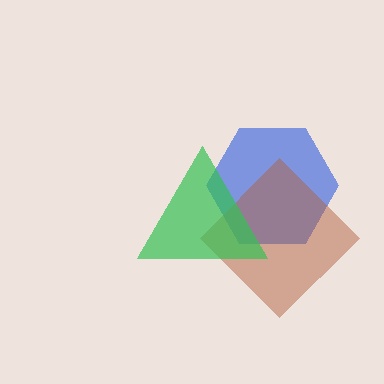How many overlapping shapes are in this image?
There are 3 overlapping shapes in the image.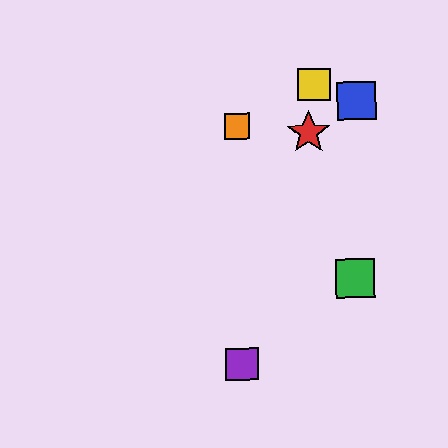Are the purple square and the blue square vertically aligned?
No, the purple square is at x≈242 and the blue square is at x≈356.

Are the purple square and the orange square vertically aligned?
Yes, both are at x≈242.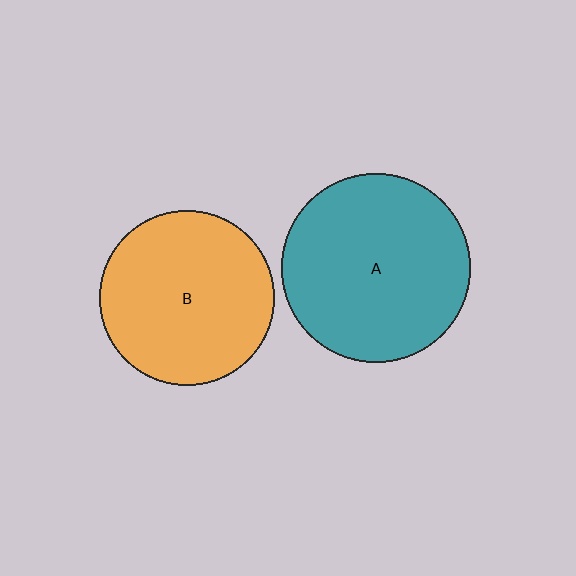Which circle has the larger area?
Circle A (teal).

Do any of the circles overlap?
No, none of the circles overlap.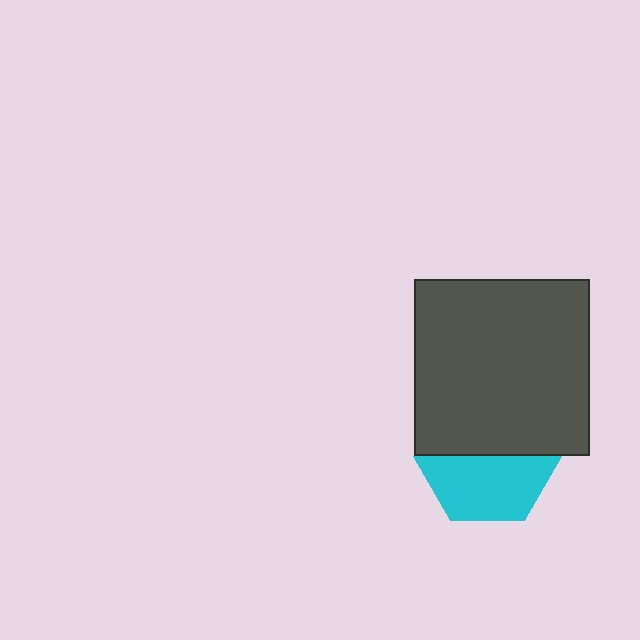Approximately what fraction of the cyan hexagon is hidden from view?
Roughly 49% of the cyan hexagon is hidden behind the dark gray square.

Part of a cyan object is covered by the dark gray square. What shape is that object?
It is a hexagon.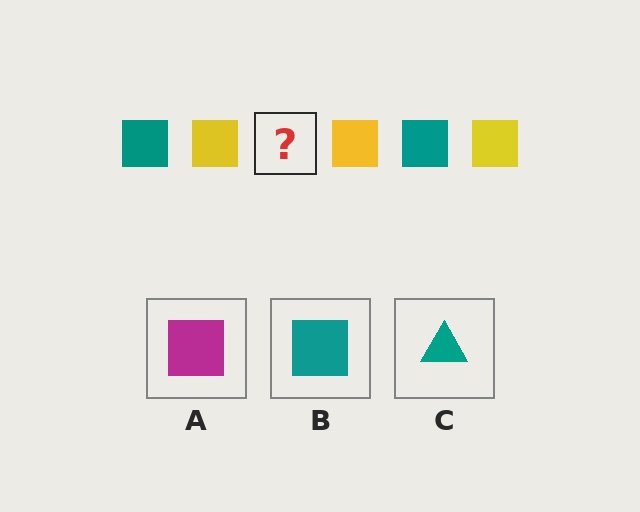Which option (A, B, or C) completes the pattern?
B.